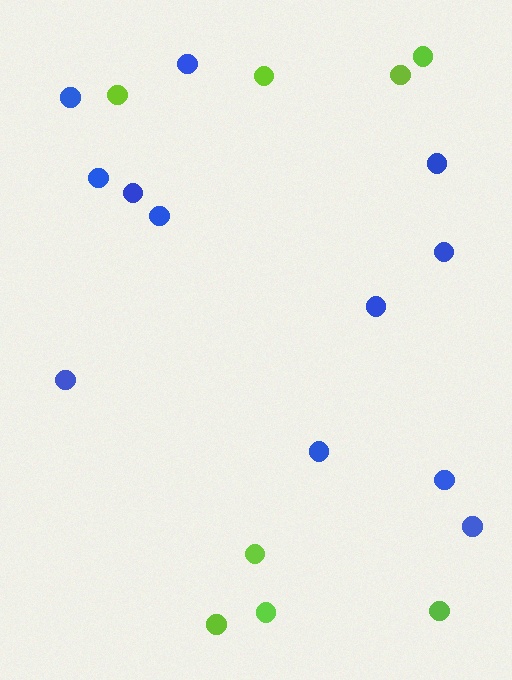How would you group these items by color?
There are 2 groups: one group of blue circles (12) and one group of lime circles (8).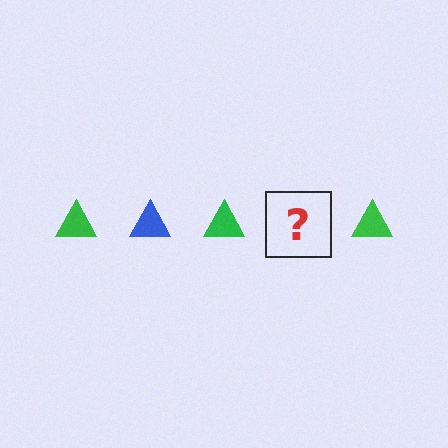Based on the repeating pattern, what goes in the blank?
The blank should be a blue triangle.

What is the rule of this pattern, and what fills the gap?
The rule is that the pattern cycles through green, blue triangles. The gap should be filled with a blue triangle.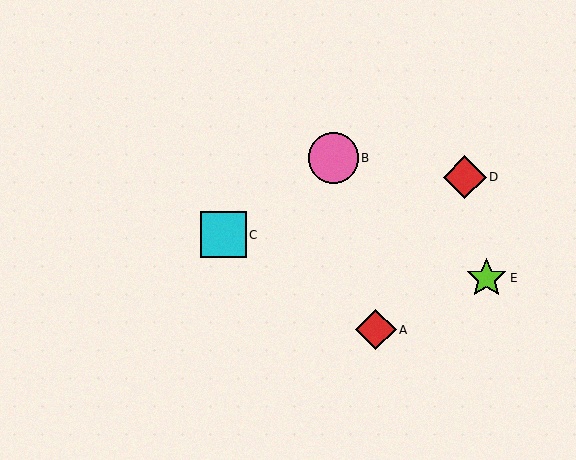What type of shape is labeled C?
Shape C is a cyan square.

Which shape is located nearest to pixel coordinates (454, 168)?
The red diamond (labeled D) at (465, 177) is nearest to that location.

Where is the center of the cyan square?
The center of the cyan square is at (223, 235).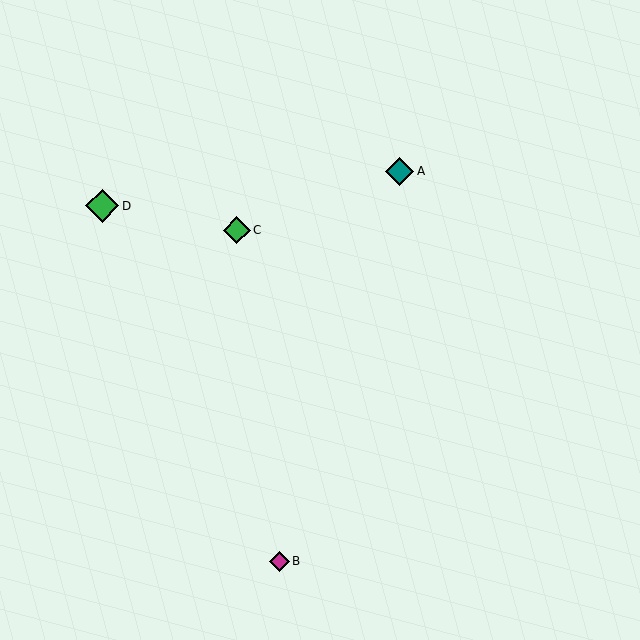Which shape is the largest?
The green diamond (labeled D) is the largest.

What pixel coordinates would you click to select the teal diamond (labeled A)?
Click at (400, 171) to select the teal diamond A.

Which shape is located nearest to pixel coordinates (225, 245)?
The green diamond (labeled C) at (237, 230) is nearest to that location.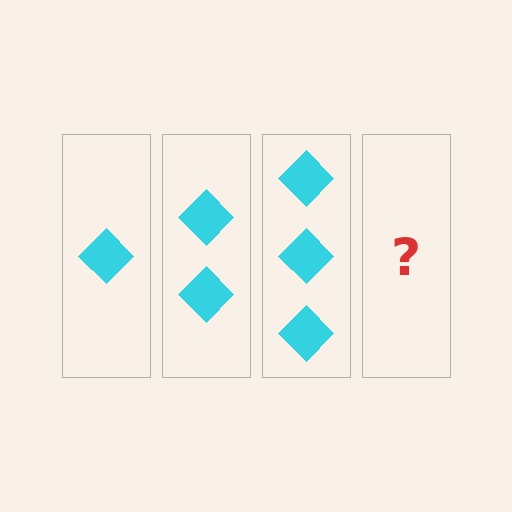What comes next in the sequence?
The next element should be 4 diamonds.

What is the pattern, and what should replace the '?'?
The pattern is that each step adds one more diamond. The '?' should be 4 diamonds.